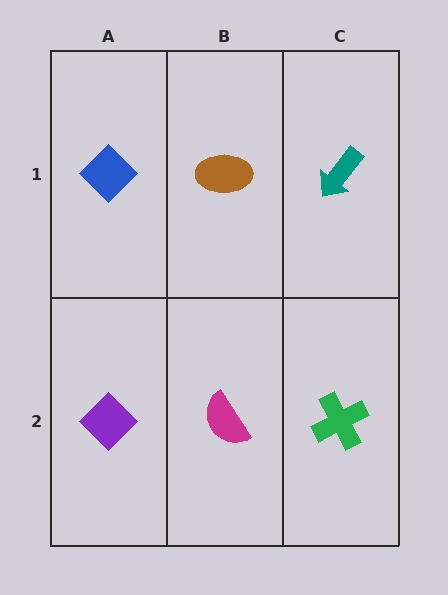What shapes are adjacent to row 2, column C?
A teal arrow (row 1, column C), a magenta semicircle (row 2, column B).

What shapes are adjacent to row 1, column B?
A magenta semicircle (row 2, column B), a blue diamond (row 1, column A), a teal arrow (row 1, column C).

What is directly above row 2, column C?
A teal arrow.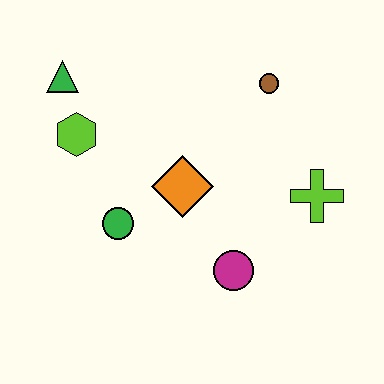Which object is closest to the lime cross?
The magenta circle is closest to the lime cross.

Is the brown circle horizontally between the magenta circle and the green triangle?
No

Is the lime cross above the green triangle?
No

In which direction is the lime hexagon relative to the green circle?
The lime hexagon is above the green circle.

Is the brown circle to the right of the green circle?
Yes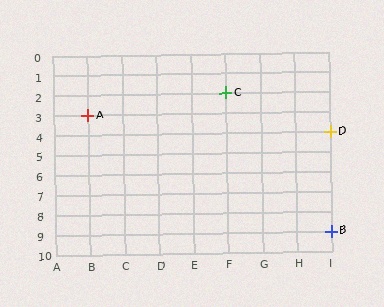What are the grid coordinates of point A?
Point A is at grid coordinates (B, 3).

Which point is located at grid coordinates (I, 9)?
Point B is at (I, 9).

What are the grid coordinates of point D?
Point D is at grid coordinates (I, 4).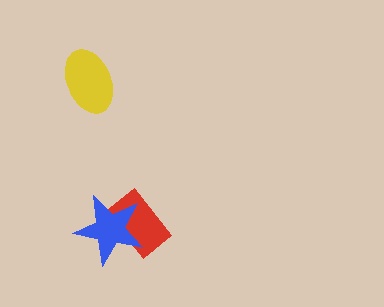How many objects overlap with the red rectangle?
1 object overlaps with the red rectangle.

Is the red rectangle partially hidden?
Yes, it is partially covered by another shape.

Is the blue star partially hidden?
No, no other shape covers it.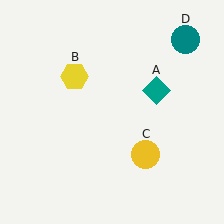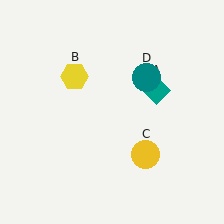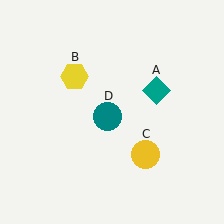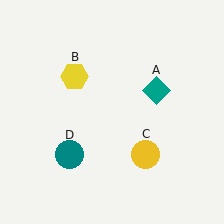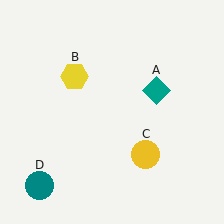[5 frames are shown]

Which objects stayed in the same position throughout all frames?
Teal diamond (object A) and yellow hexagon (object B) and yellow circle (object C) remained stationary.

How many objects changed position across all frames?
1 object changed position: teal circle (object D).